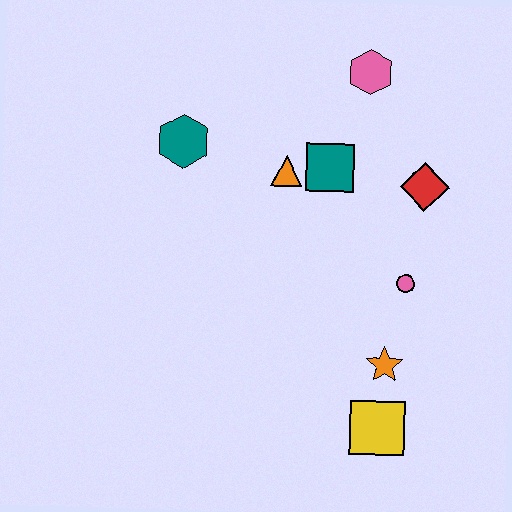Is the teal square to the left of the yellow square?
Yes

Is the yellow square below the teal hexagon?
Yes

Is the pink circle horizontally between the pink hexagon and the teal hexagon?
No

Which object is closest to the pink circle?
The orange star is closest to the pink circle.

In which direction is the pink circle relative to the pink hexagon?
The pink circle is below the pink hexagon.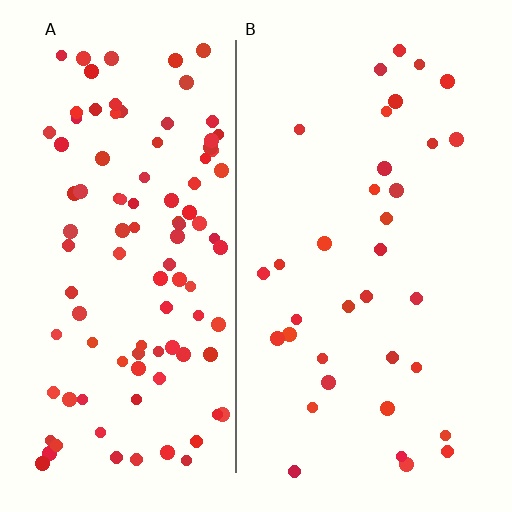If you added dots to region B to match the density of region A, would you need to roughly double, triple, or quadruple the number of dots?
Approximately triple.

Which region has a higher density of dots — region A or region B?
A (the left).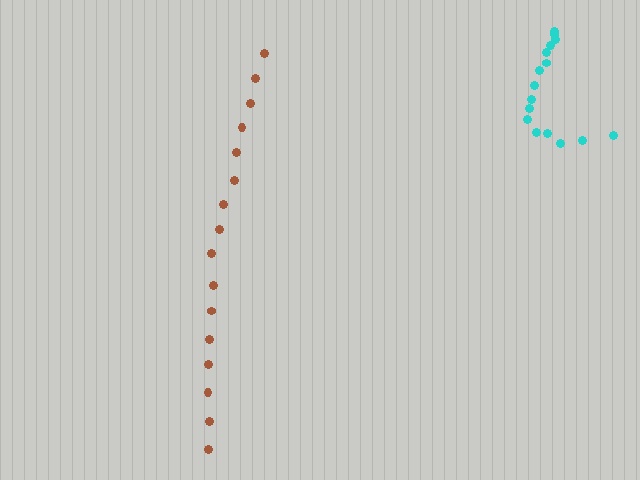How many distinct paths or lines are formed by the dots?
There are 2 distinct paths.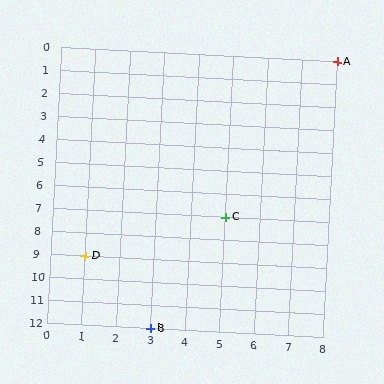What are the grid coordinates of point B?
Point B is at grid coordinates (3, 12).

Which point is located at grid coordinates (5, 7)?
Point C is at (5, 7).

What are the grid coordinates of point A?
Point A is at grid coordinates (8, 0).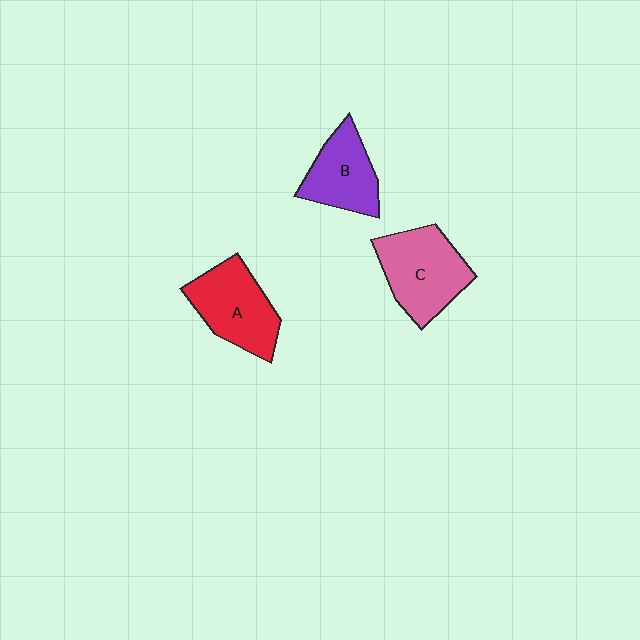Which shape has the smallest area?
Shape B (purple).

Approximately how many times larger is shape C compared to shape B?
Approximately 1.3 times.